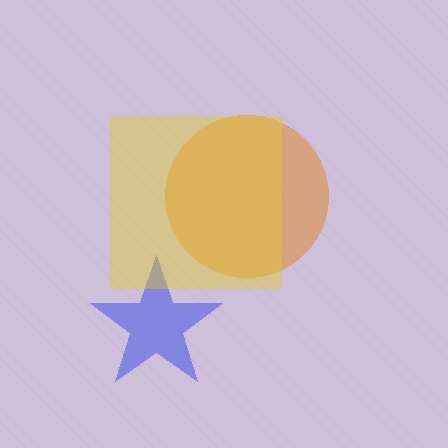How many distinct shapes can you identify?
There are 3 distinct shapes: a blue star, an orange circle, a yellow square.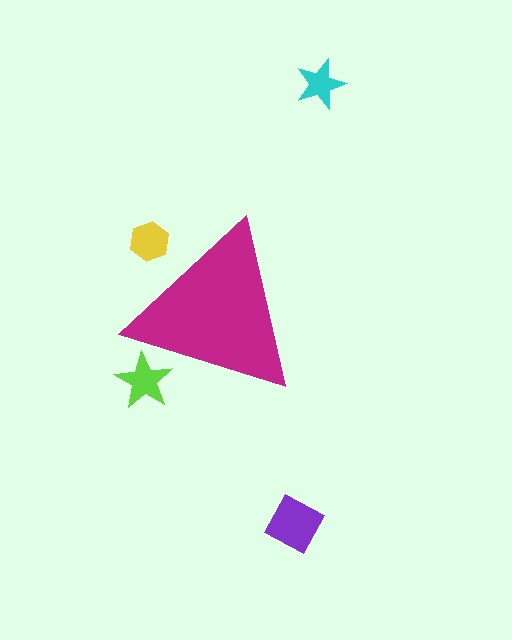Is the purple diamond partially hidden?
No, the purple diamond is fully visible.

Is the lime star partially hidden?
Yes, the lime star is partially hidden behind the magenta triangle.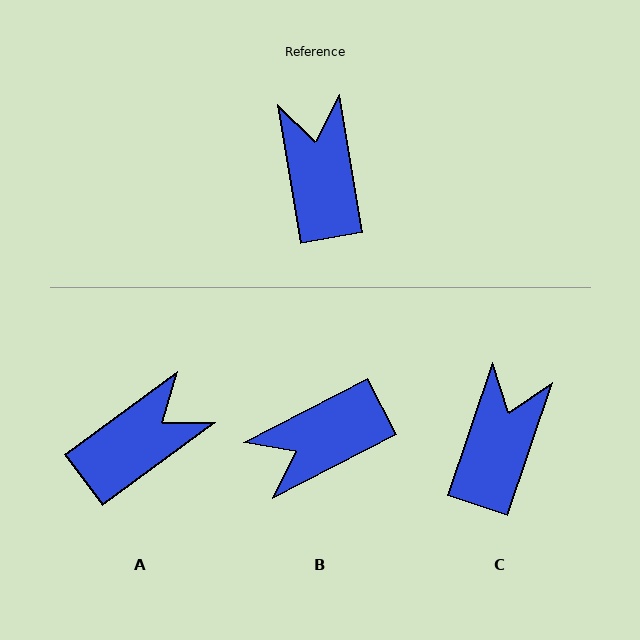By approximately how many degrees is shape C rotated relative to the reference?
Approximately 28 degrees clockwise.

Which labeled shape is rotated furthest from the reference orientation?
B, about 108 degrees away.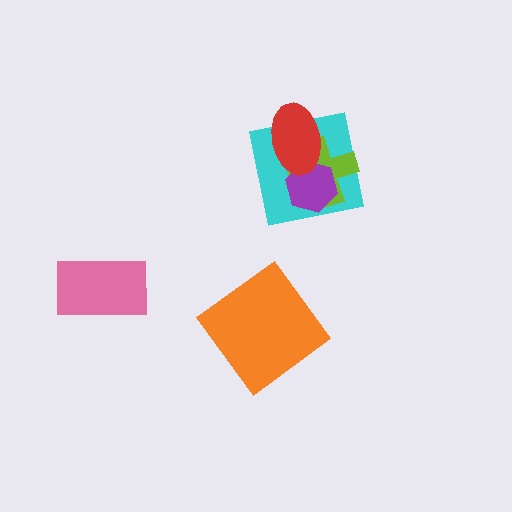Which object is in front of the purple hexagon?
The red ellipse is in front of the purple hexagon.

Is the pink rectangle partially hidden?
No, no other shape covers it.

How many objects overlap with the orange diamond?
0 objects overlap with the orange diamond.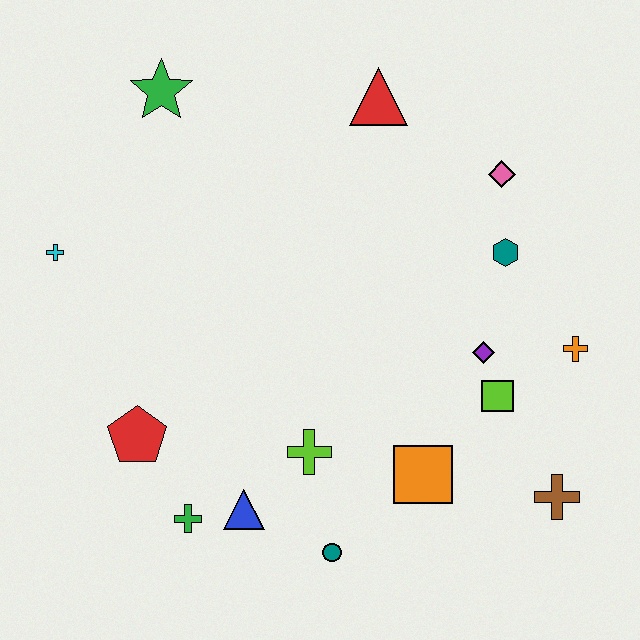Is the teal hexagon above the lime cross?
Yes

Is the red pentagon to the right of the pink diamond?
No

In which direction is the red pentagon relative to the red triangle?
The red pentagon is below the red triangle.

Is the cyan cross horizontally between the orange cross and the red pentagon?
No